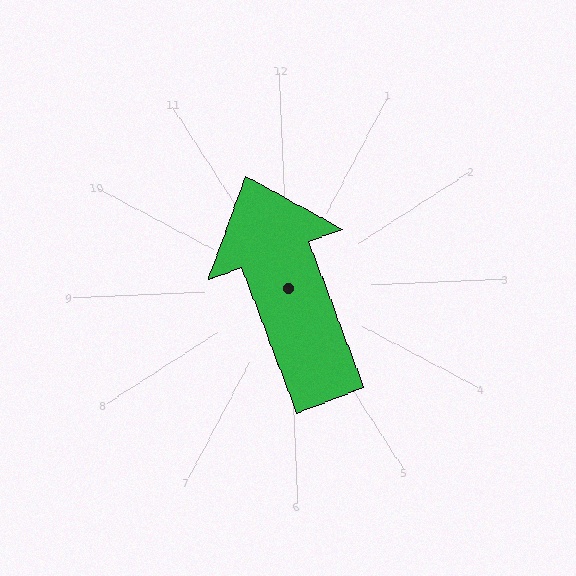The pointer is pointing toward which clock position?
Roughly 11 o'clock.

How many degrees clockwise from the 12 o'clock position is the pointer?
Approximately 342 degrees.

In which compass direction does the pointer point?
North.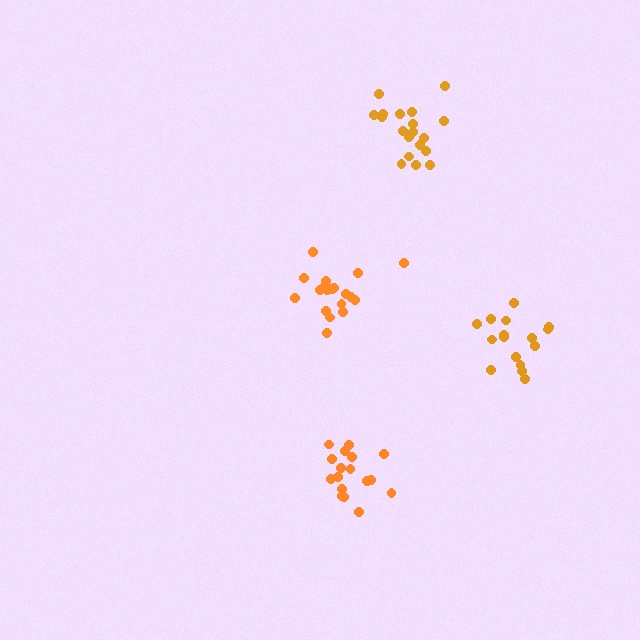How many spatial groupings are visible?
There are 4 spatial groupings.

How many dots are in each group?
Group 1: 19 dots, Group 2: 17 dots, Group 3: 16 dots, Group 4: 19 dots (71 total).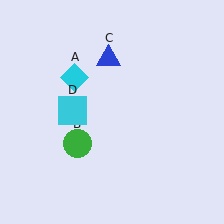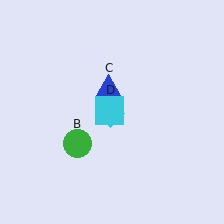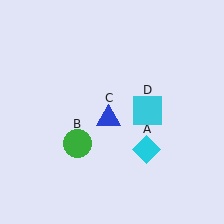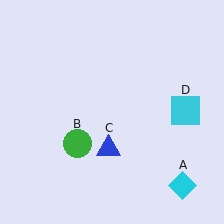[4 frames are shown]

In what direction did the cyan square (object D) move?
The cyan square (object D) moved right.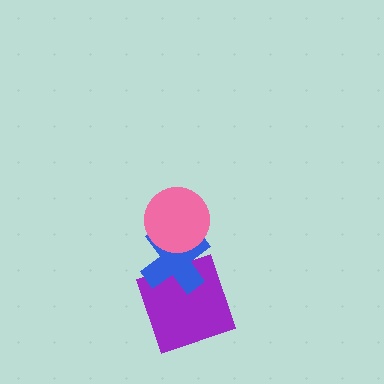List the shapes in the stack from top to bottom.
From top to bottom: the pink circle, the blue cross, the purple square.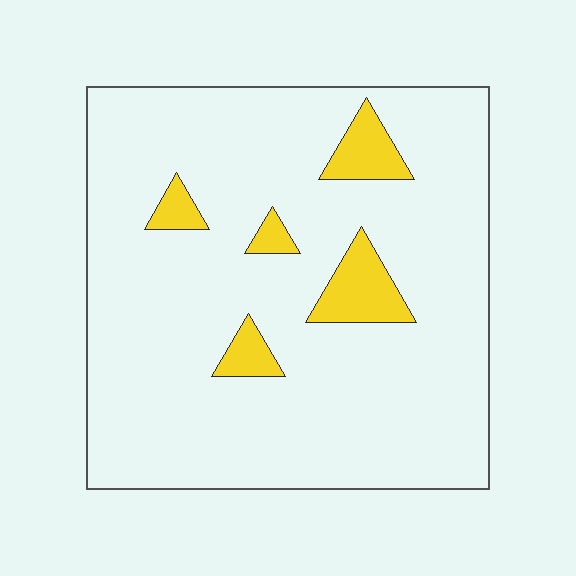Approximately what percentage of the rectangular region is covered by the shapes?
Approximately 10%.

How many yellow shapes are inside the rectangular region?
5.